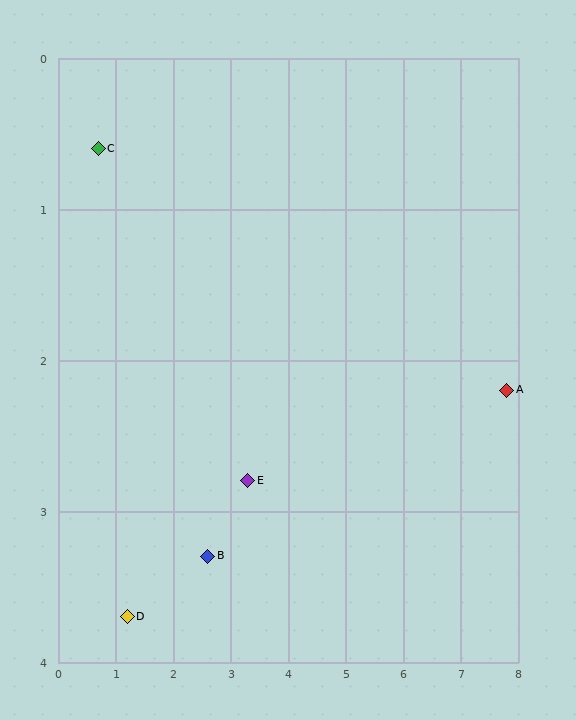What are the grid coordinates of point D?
Point D is at approximately (1.2, 3.7).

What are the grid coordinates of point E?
Point E is at approximately (3.3, 2.8).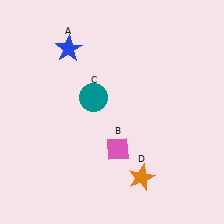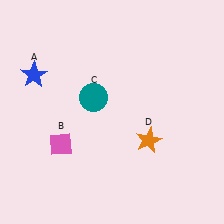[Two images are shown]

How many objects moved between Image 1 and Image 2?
3 objects moved between the two images.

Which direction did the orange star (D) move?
The orange star (D) moved up.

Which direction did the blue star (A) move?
The blue star (A) moved left.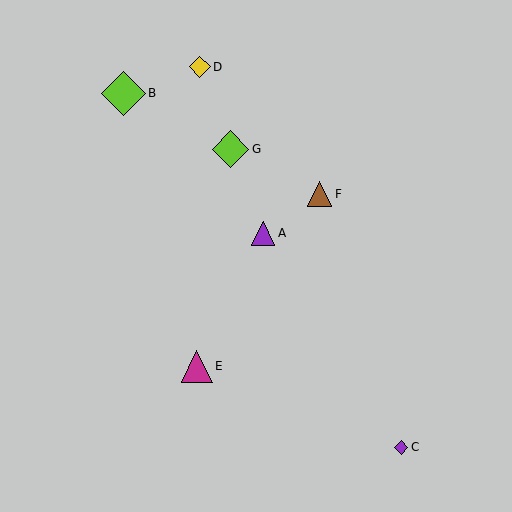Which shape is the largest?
The lime diamond (labeled B) is the largest.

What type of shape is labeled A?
Shape A is a purple triangle.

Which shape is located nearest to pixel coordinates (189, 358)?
The magenta triangle (labeled E) at (197, 366) is nearest to that location.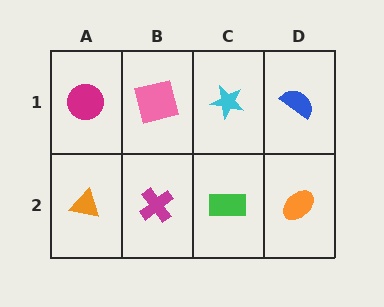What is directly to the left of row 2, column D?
A green rectangle.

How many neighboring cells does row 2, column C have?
3.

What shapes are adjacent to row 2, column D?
A blue semicircle (row 1, column D), a green rectangle (row 2, column C).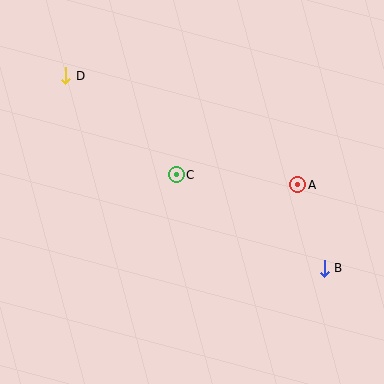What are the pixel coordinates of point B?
Point B is at (324, 268).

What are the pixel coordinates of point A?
Point A is at (298, 185).